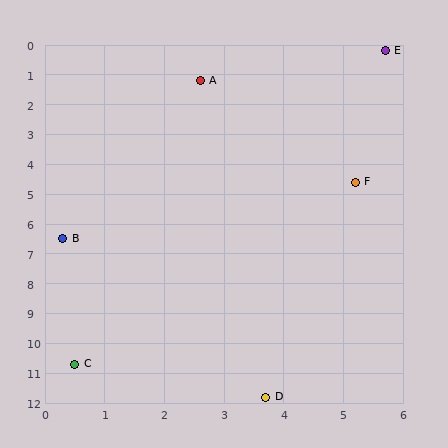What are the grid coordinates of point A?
Point A is at approximately (2.6, 1.2).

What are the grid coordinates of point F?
Point F is at approximately (5.2, 4.6).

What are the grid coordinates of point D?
Point D is at approximately (3.7, 11.8).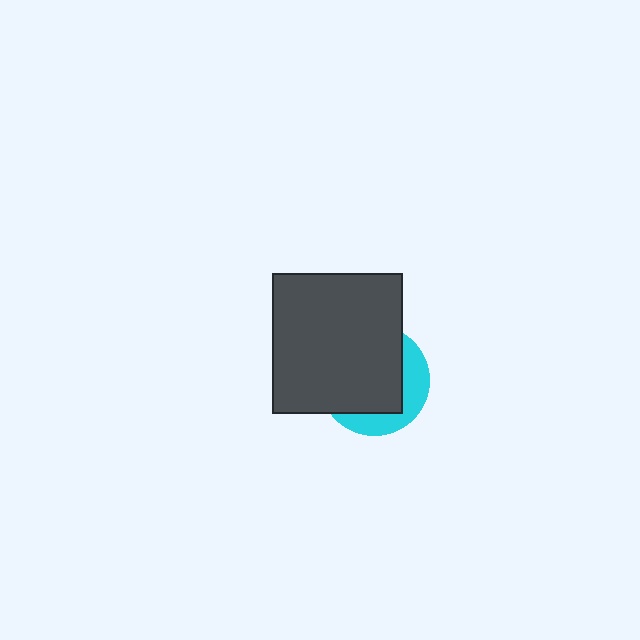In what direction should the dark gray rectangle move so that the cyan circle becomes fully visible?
The dark gray rectangle should move toward the upper-left. That is the shortest direction to clear the overlap and leave the cyan circle fully visible.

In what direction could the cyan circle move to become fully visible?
The cyan circle could move toward the lower-right. That would shift it out from behind the dark gray rectangle entirely.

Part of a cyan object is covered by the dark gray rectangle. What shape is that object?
It is a circle.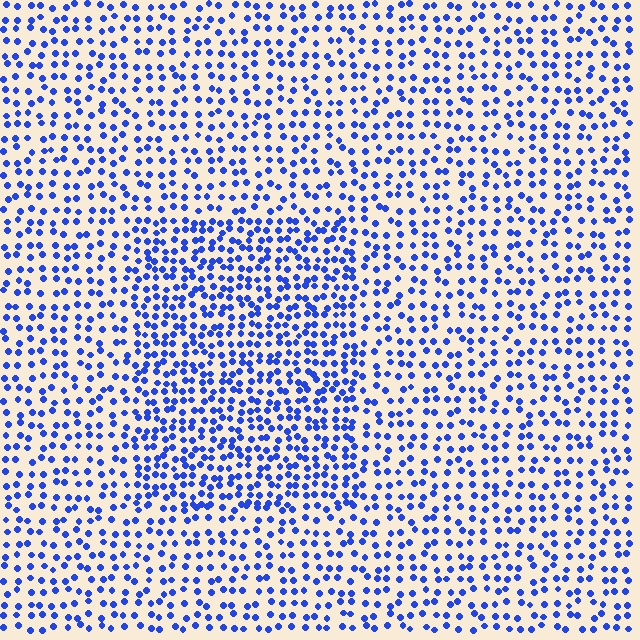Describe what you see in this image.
The image contains small blue elements arranged at two different densities. A rectangle-shaped region is visible where the elements are more densely packed than the surrounding area.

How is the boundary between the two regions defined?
The boundary is defined by a change in element density (approximately 1.6x ratio). All elements are the same color, size, and shape.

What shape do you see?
I see a rectangle.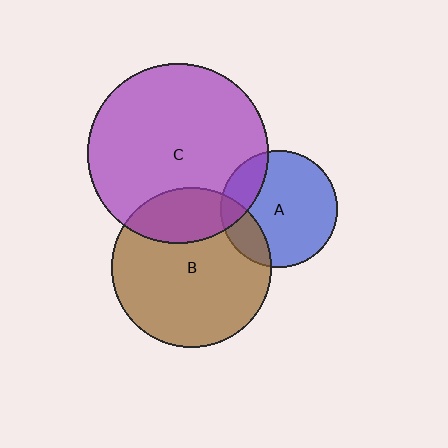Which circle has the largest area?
Circle C (purple).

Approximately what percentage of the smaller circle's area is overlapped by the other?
Approximately 25%.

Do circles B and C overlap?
Yes.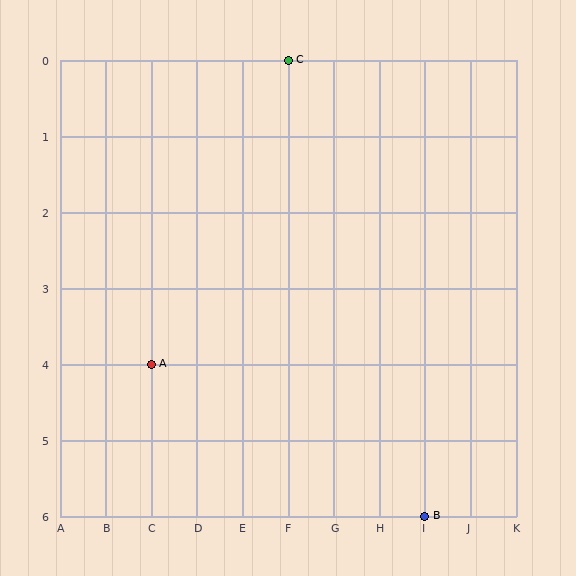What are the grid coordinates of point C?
Point C is at grid coordinates (F, 0).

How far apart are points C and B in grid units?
Points C and B are 3 columns and 6 rows apart (about 6.7 grid units diagonally).